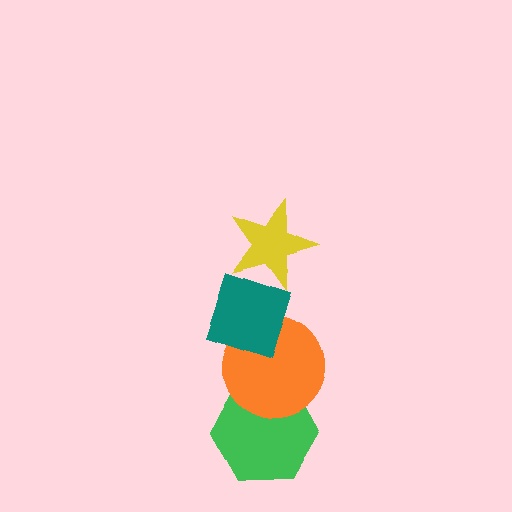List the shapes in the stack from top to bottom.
From top to bottom: the yellow star, the teal diamond, the orange circle, the green hexagon.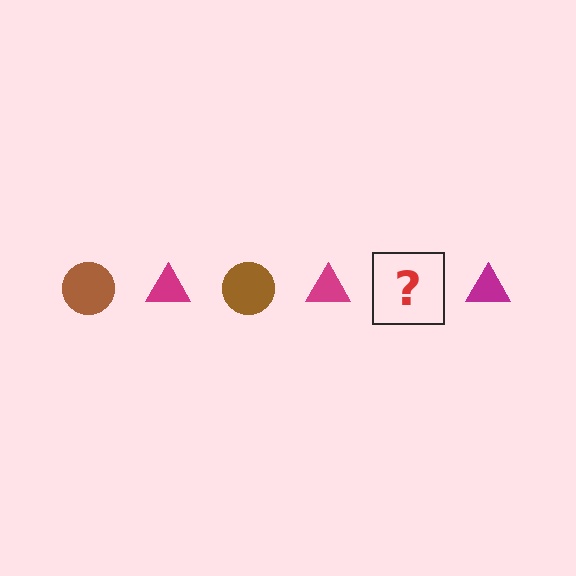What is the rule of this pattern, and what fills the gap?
The rule is that the pattern alternates between brown circle and magenta triangle. The gap should be filled with a brown circle.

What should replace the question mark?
The question mark should be replaced with a brown circle.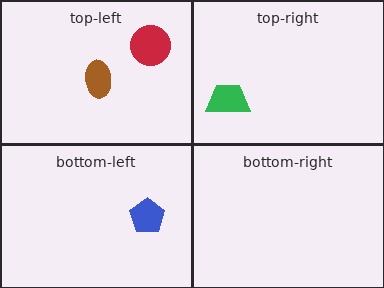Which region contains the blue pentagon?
The bottom-left region.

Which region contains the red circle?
The top-left region.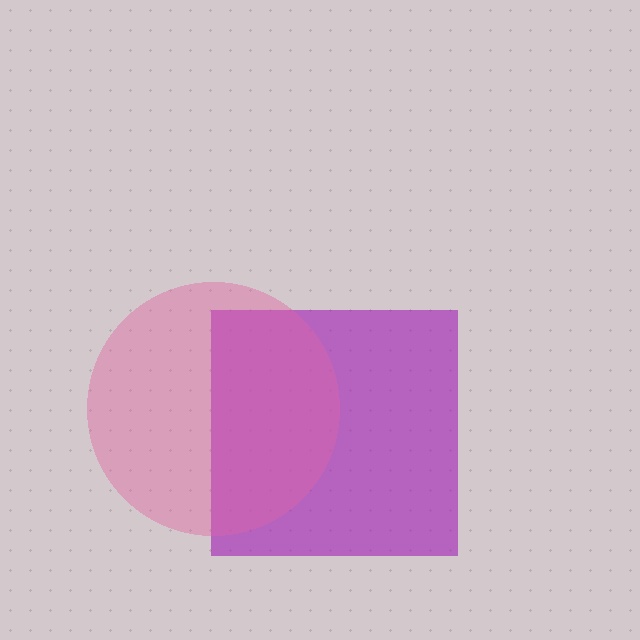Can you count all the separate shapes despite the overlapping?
Yes, there are 2 separate shapes.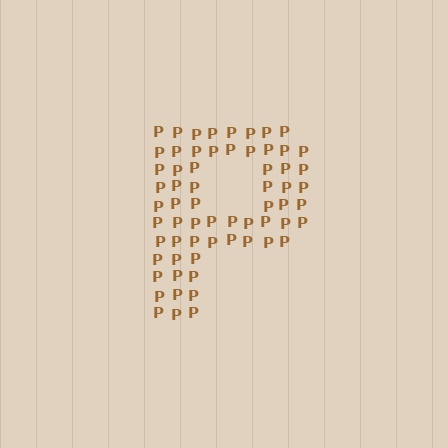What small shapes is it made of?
It is made of small letter P's.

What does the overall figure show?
The overall figure shows the letter P.